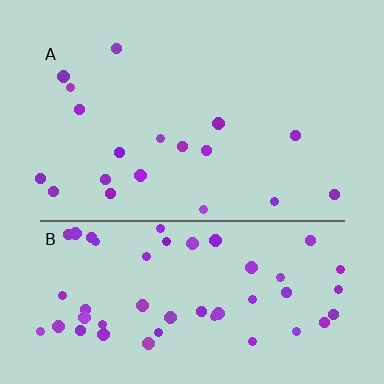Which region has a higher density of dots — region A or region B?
B (the bottom).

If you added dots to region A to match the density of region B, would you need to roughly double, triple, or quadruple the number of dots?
Approximately triple.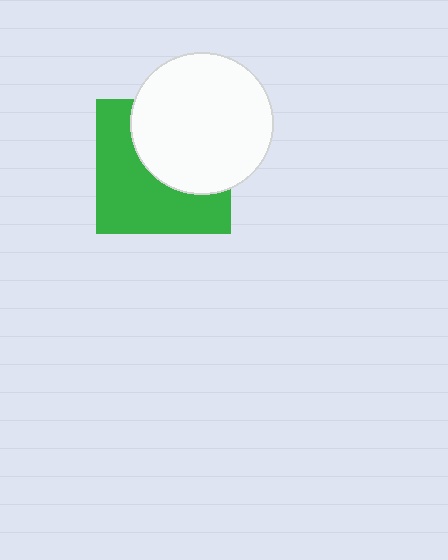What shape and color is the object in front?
The object in front is a white circle.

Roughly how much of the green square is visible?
About half of it is visible (roughly 53%).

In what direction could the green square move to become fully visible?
The green square could move toward the lower-left. That would shift it out from behind the white circle entirely.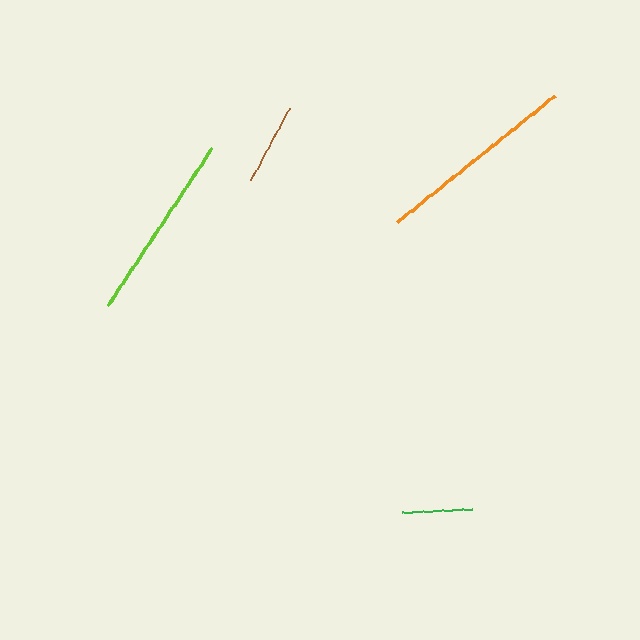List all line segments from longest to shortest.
From longest to shortest: orange, lime, brown, green.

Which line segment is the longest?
The orange line is the longest at approximately 202 pixels.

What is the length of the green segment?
The green segment is approximately 69 pixels long.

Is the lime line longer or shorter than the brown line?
The lime line is longer than the brown line.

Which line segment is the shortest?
The green line is the shortest at approximately 69 pixels.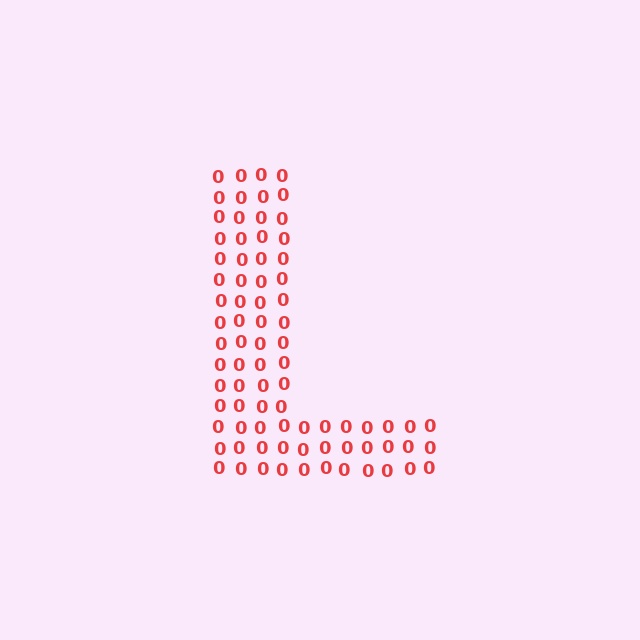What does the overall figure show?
The overall figure shows the letter L.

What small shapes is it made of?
It is made of small digit 0's.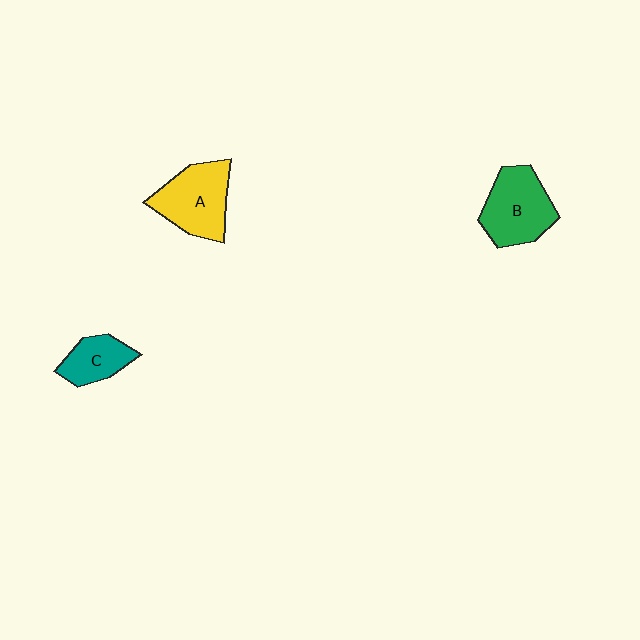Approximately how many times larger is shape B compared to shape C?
Approximately 1.7 times.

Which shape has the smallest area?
Shape C (teal).